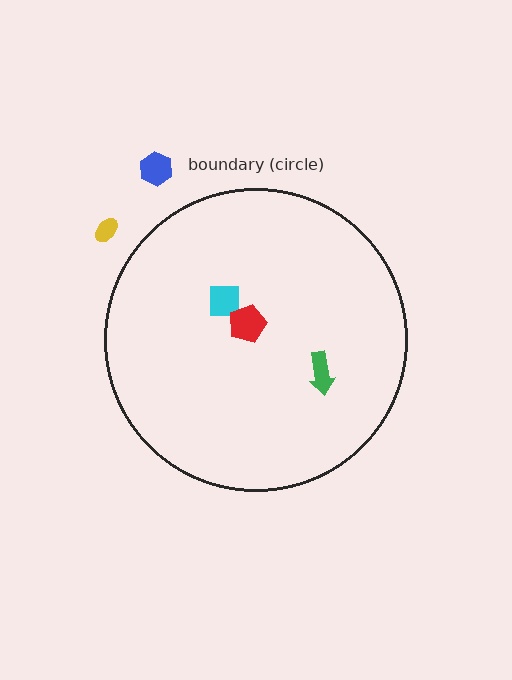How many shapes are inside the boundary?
3 inside, 2 outside.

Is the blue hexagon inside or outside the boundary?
Outside.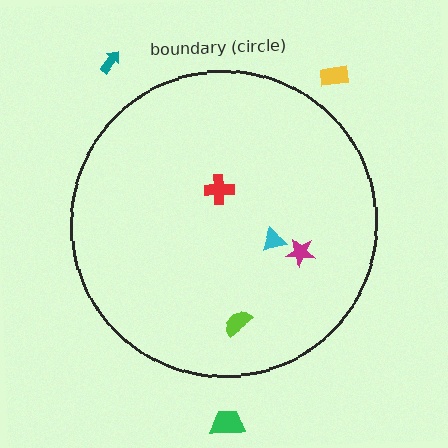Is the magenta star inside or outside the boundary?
Inside.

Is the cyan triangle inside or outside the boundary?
Inside.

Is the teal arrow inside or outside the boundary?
Outside.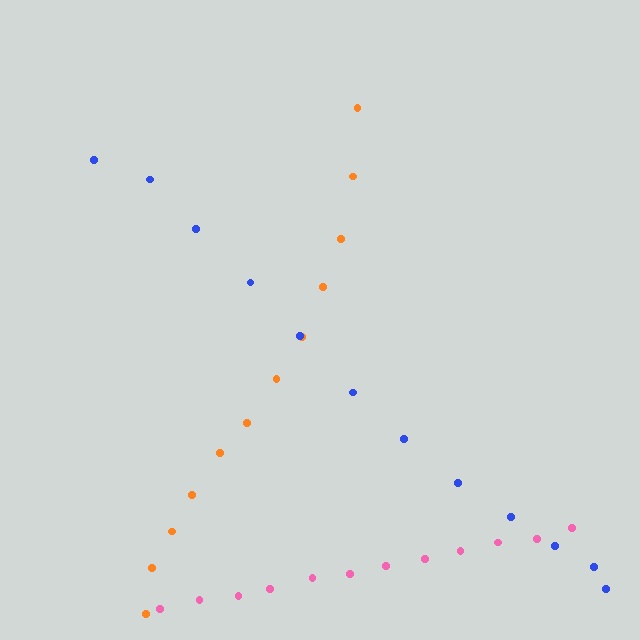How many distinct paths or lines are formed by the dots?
There are 3 distinct paths.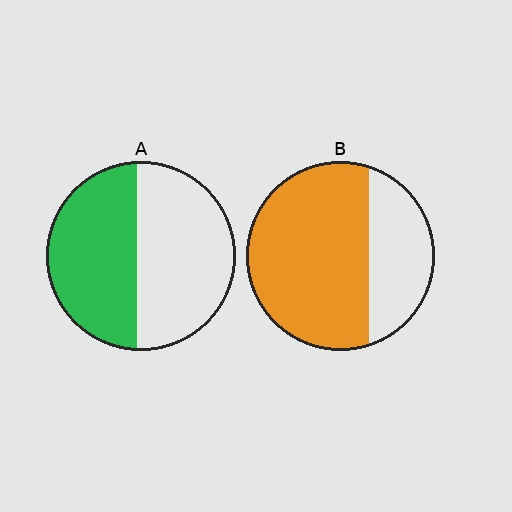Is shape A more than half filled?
Roughly half.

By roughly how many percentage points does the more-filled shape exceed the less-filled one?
By roughly 20 percentage points (B over A).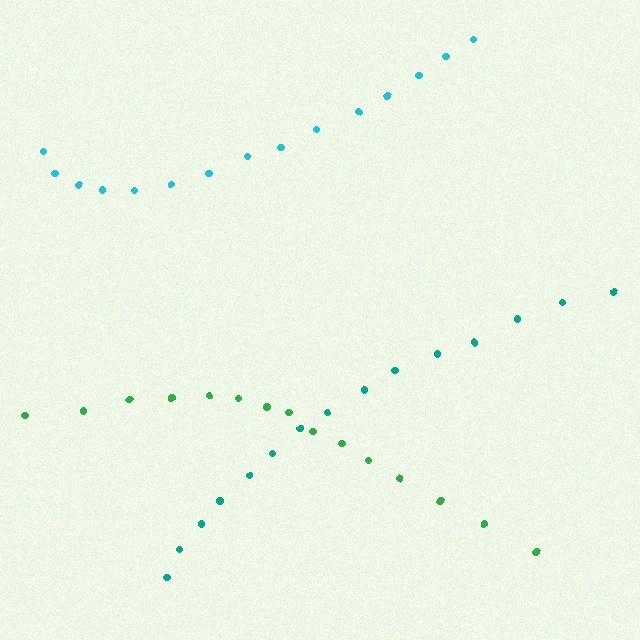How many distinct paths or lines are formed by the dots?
There are 3 distinct paths.